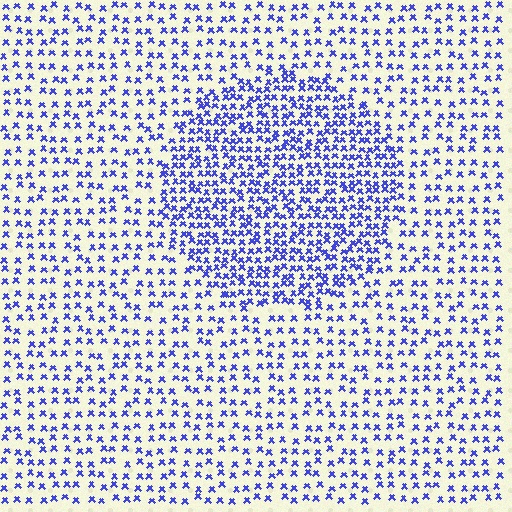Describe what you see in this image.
The image contains small blue elements arranged at two different densities. A circle-shaped region is visible where the elements are more densely packed than the surrounding area.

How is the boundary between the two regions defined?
The boundary is defined by a change in element density (approximately 2.0x ratio). All elements are the same color, size, and shape.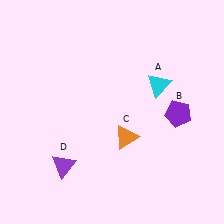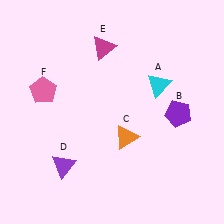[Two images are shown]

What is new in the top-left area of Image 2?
A pink pentagon (F) was added in the top-left area of Image 2.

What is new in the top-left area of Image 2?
A magenta triangle (E) was added in the top-left area of Image 2.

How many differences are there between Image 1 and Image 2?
There are 2 differences between the two images.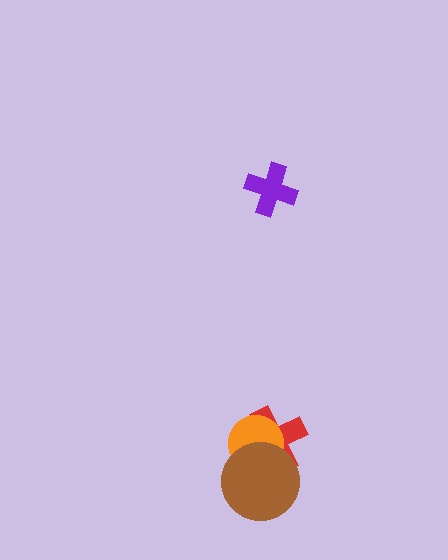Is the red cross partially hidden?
Yes, it is partially covered by another shape.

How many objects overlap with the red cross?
2 objects overlap with the red cross.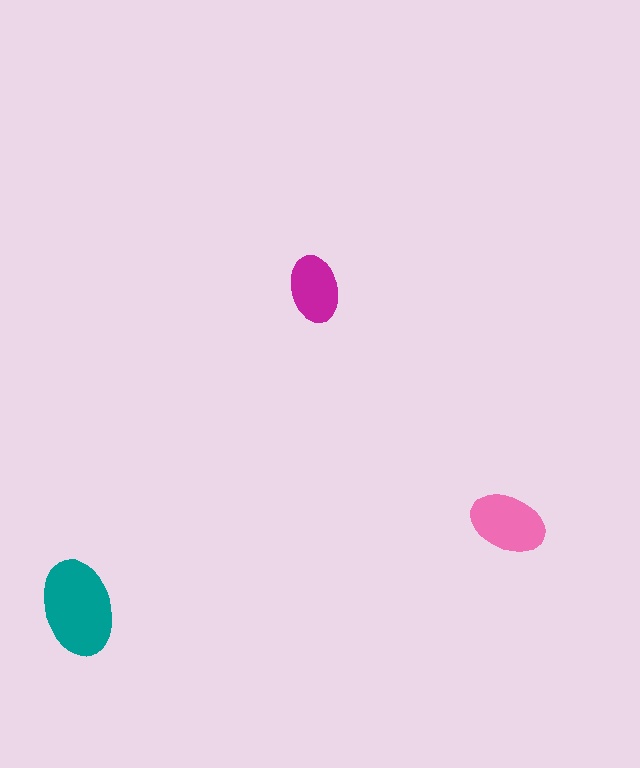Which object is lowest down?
The teal ellipse is bottommost.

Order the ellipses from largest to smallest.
the teal one, the pink one, the magenta one.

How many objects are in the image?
There are 3 objects in the image.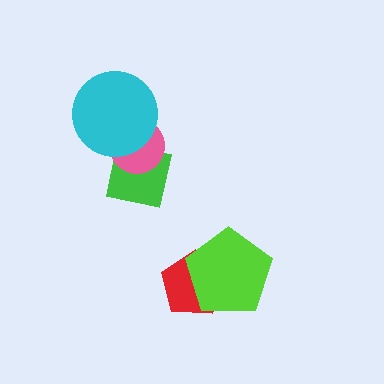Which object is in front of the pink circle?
The cyan circle is in front of the pink circle.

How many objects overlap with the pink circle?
2 objects overlap with the pink circle.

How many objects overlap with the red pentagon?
1 object overlaps with the red pentagon.